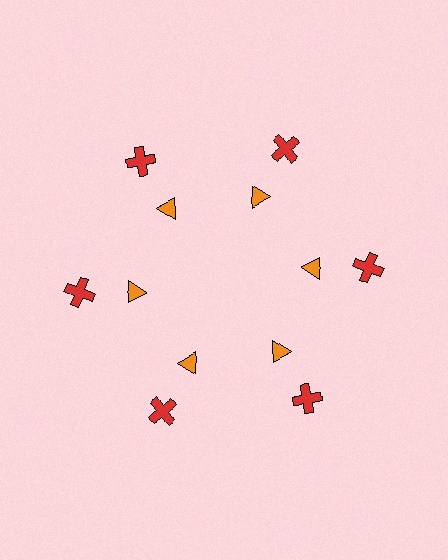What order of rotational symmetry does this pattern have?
This pattern has 6-fold rotational symmetry.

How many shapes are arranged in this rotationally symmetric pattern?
There are 12 shapes, arranged in 6 groups of 2.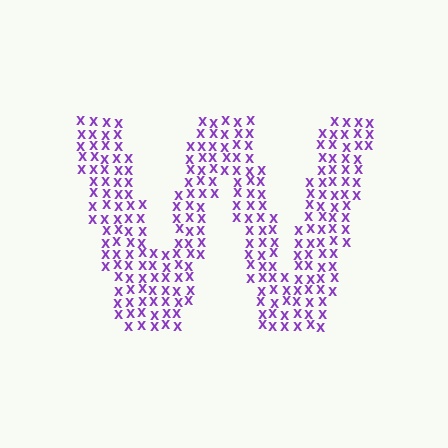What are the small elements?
The small elements are letter X's.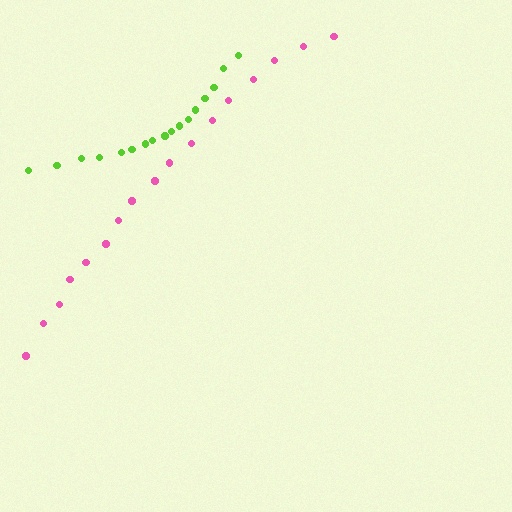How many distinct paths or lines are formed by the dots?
There are 2 distinct paths.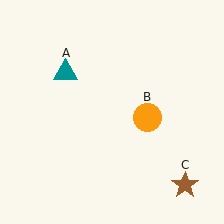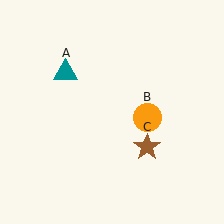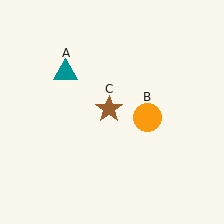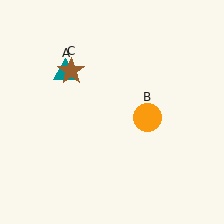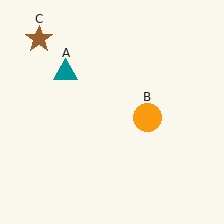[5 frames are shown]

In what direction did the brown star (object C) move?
The brown star (object C) moved up and to the left.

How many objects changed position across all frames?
1 object changed position: brown star (object C).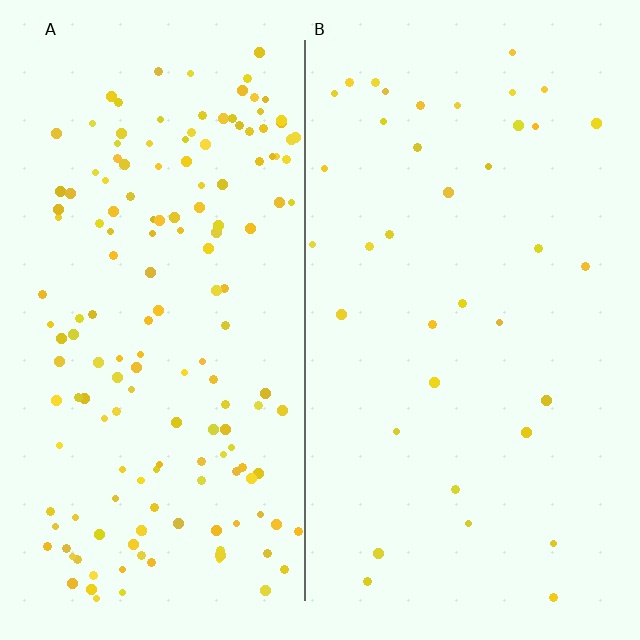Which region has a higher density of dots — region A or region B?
A (the left).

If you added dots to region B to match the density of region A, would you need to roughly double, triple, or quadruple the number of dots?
Approximately quadruple.